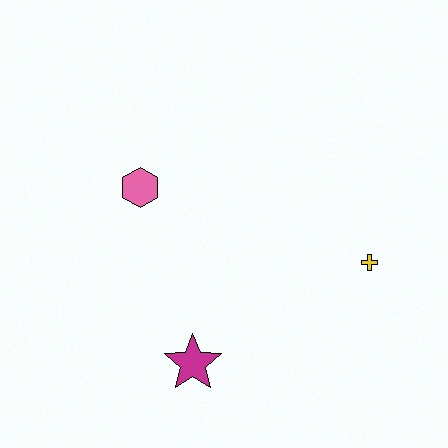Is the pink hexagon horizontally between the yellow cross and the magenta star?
No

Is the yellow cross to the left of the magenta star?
No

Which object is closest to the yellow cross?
The magenta star is closest to the yellow cross.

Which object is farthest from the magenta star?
The yellow cross is farthest from the magenta star.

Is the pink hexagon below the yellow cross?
No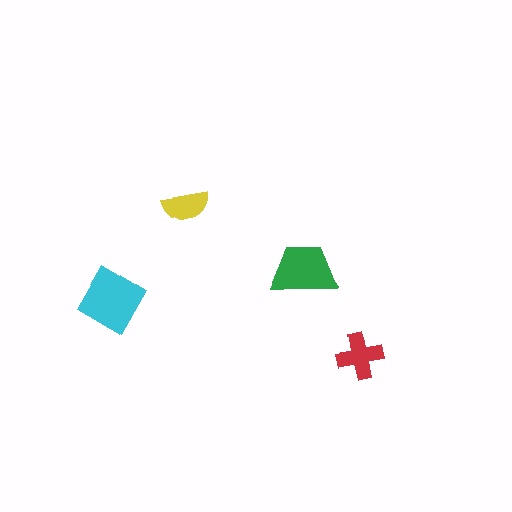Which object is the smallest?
The yellow semicircle.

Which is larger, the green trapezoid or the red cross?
The green trapezoid.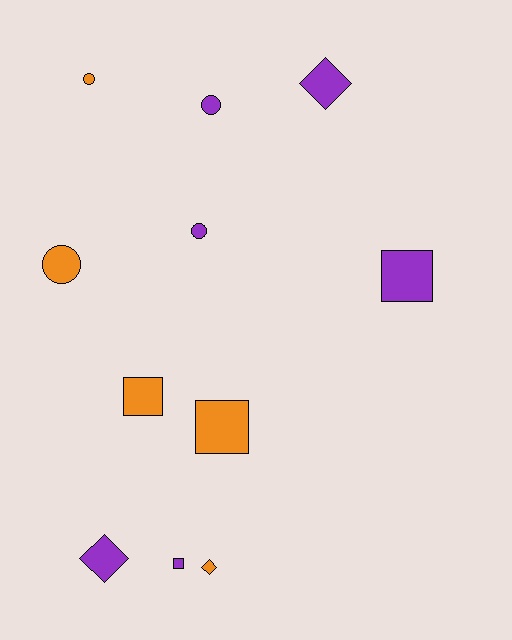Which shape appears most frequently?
Circle, with 4 objects.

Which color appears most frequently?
Purple, with 6 objects.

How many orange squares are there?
There are 2 orange squares.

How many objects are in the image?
There are 11 objects.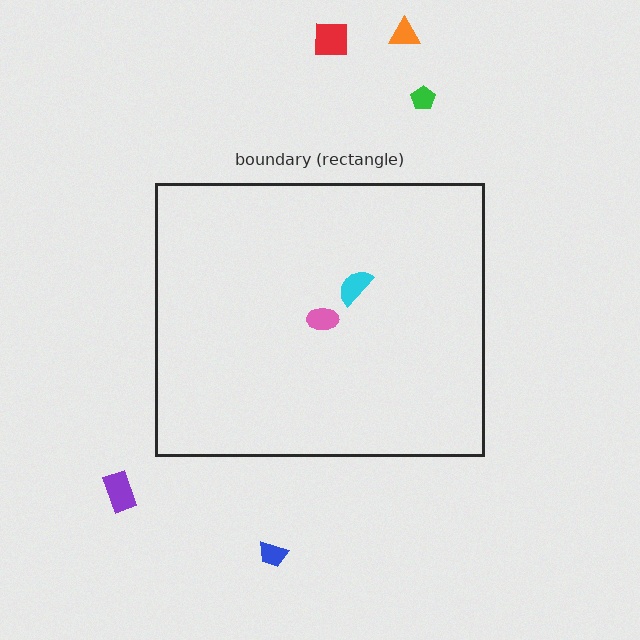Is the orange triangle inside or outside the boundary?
Outside.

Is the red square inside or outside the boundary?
Outside.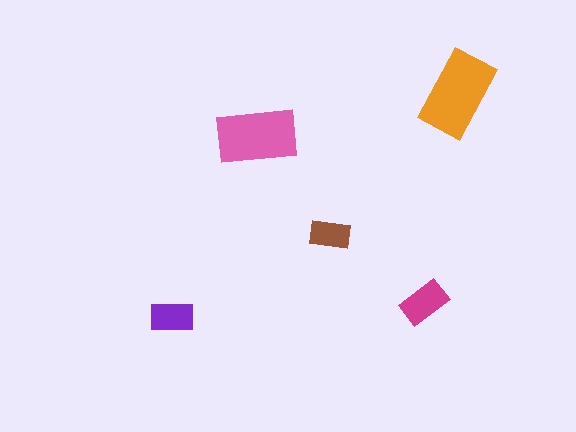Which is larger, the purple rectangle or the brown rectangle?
The purple one.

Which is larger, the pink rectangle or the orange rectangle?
The orange one.